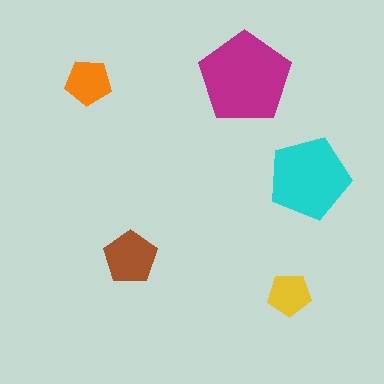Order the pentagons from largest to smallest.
the magenta one, the cyan one, the brown one, the orange one, the yellow one.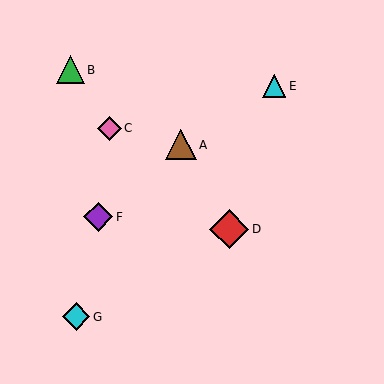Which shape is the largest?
The red diamond (labeled D) is the largest.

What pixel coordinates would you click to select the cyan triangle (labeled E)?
Click at (274, 86) to select the cyan triangle E.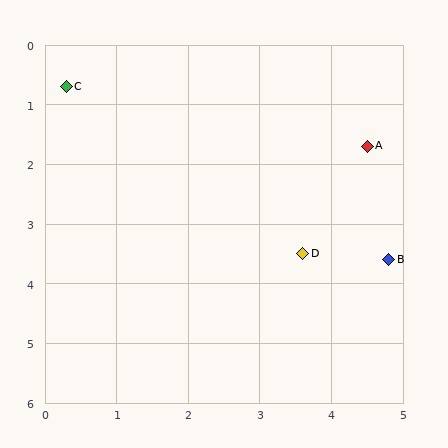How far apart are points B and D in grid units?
Points B and D are about 1.2 grid units apart.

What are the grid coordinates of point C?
Point C is at approximately (0.3, 0.7).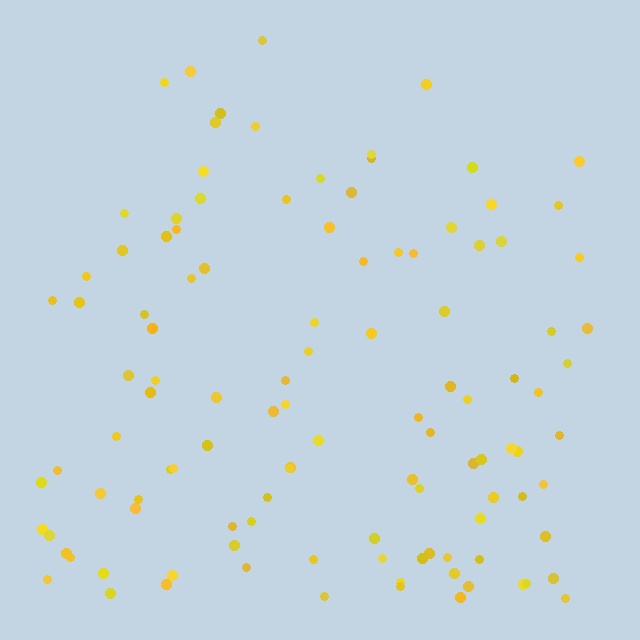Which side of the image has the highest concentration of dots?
The bottom.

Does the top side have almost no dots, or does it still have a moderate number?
Still a moderate number, just noticeably fewer than the bottom.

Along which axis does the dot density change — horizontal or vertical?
Vertical.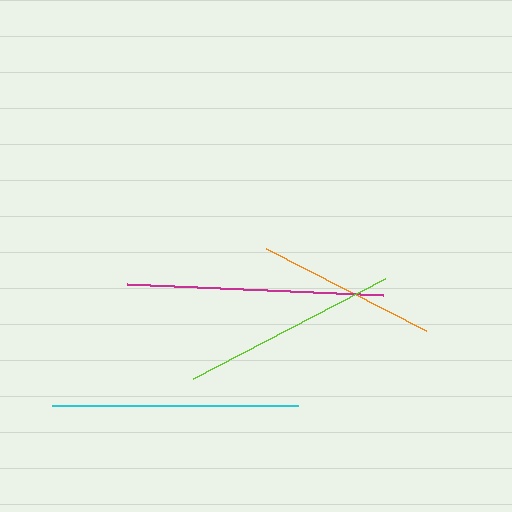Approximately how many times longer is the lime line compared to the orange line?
The lime line is approximately 1.2 times the length of the orange line.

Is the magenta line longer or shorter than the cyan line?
The magenta line is longer than the cyan line.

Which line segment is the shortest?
The orange line is the shortest at approximately 181 pixels.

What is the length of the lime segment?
The lime segment is approximately 217 pixels long.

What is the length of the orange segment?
The orange segment is approximately 181 pixels long.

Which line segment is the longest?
The magenta line is the longest at approximately 256 pixels.